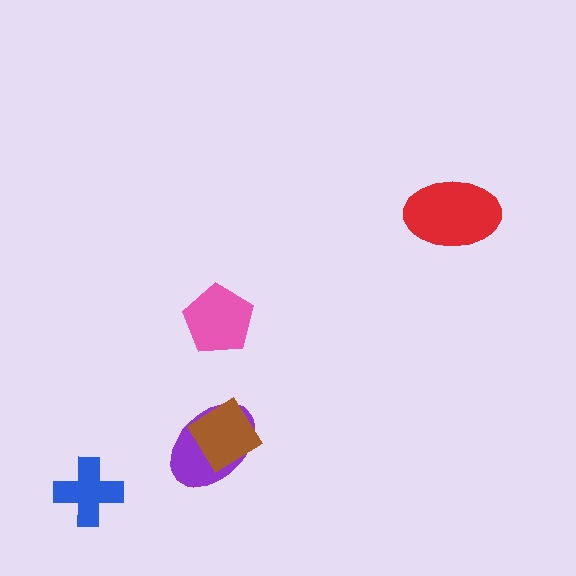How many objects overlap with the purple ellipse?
1 object overlaps with the purple ellipse.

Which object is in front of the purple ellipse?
The brown diamond is in front of the purple ellipse.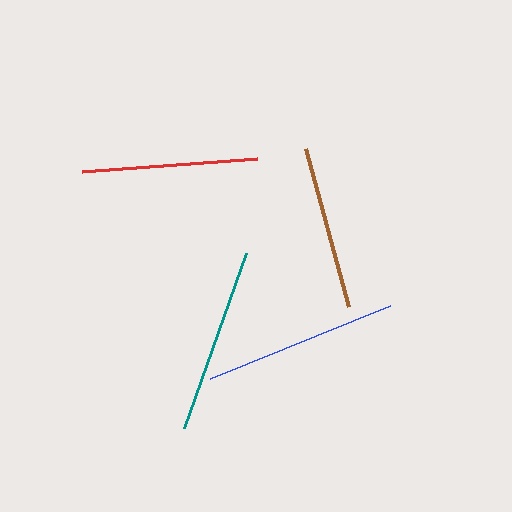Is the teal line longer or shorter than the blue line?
The blue line is longer than the teal line.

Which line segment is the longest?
The blue line is the longest at approximately 194 pixels.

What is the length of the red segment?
The red segment is approximately 175 pixels long.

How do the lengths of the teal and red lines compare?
The teal and red lines are approximately the same length.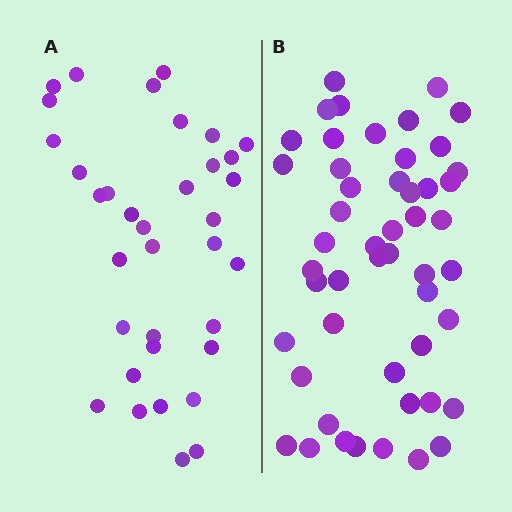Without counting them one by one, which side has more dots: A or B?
Region B (the right region) has more dots.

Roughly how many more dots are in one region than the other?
Region B has approximately 15 more dots than region A.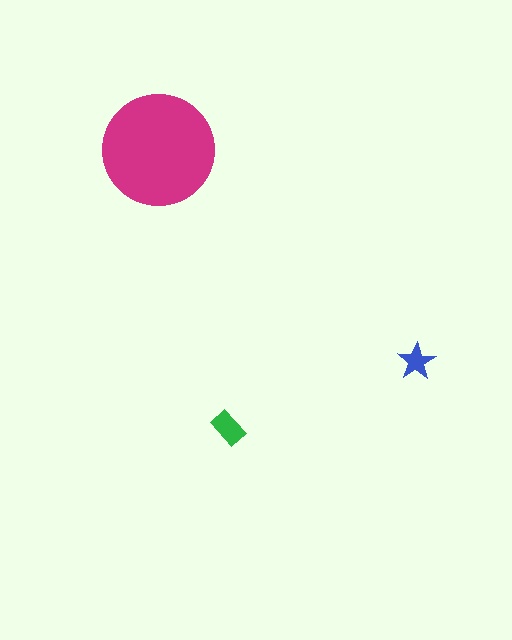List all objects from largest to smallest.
The magenta circle, the green rectangle, the blue star.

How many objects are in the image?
There are 3 objects in the image.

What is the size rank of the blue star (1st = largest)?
3rd.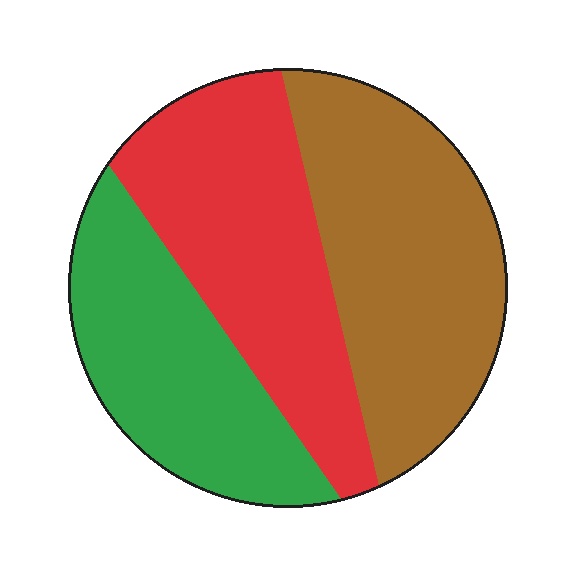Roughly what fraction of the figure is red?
Red covers roughly 35% of the figure.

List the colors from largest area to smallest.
From largest to smallest: brown, red, green.